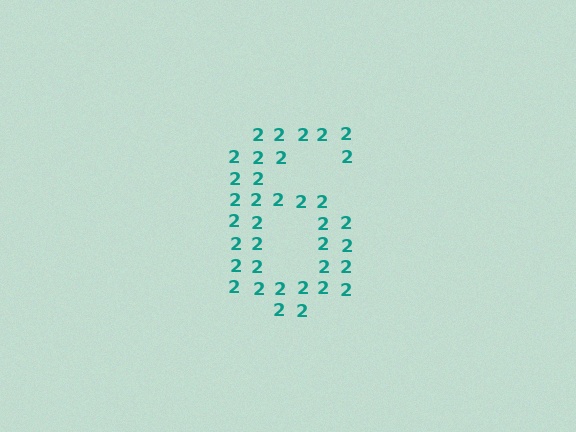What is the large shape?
The large shape is the digit 6.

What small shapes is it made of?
It is made of small digit 2's.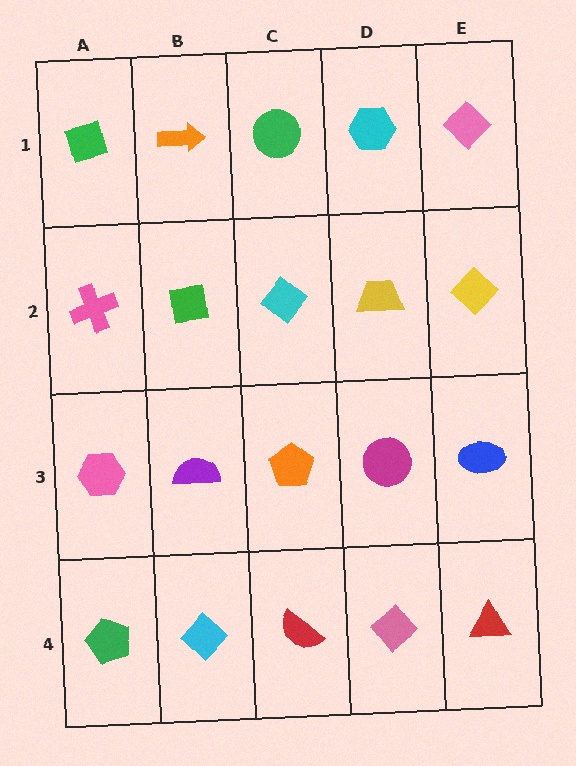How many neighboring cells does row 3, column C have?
4.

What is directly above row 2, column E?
A pink diamond.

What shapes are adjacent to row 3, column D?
A yellow trapezoid (row 2, column D), a pink diamond (row 4, column D), an orange pentagon (row 3, column C), a blue ellipse (row 3, column E).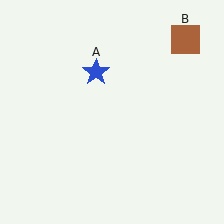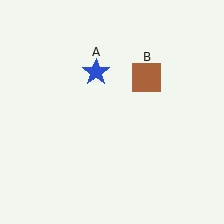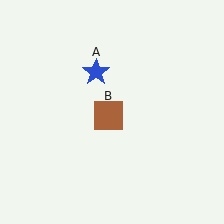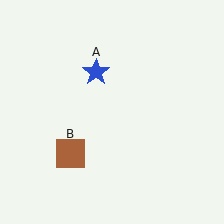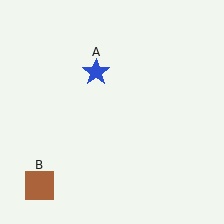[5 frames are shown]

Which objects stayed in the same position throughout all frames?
Blue star (object A) remained stationary.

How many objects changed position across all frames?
1 object changed position: brown square (object B).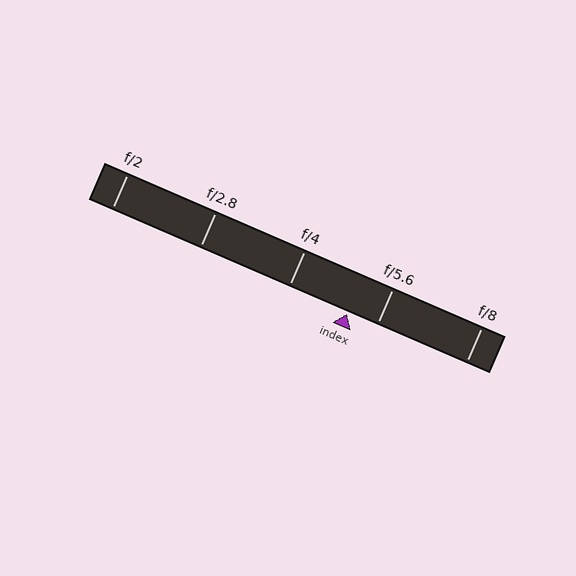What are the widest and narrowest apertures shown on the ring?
The widest aperture shown is f/2 and the narrowest is f/8.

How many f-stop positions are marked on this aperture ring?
There are 5 f-stop positions marked.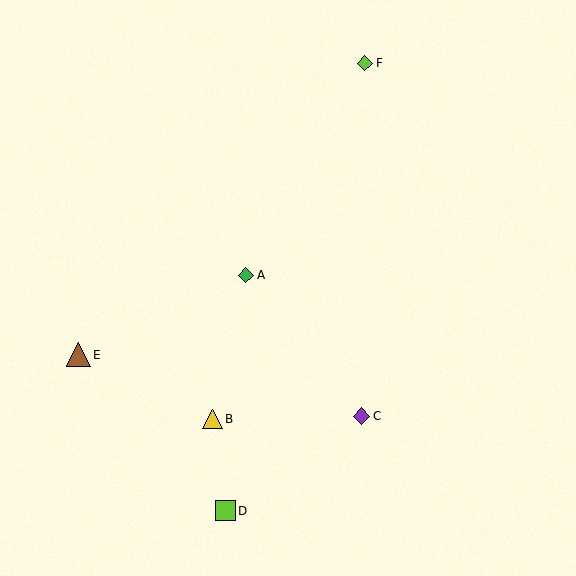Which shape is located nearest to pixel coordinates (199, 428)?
The yellow triangle (labeled B) at (213, 419) is nearest to that location.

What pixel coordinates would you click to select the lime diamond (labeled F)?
Click at (365, 63) to select the lime diamond F.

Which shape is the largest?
The brown triangle (labeled E) is the largest.